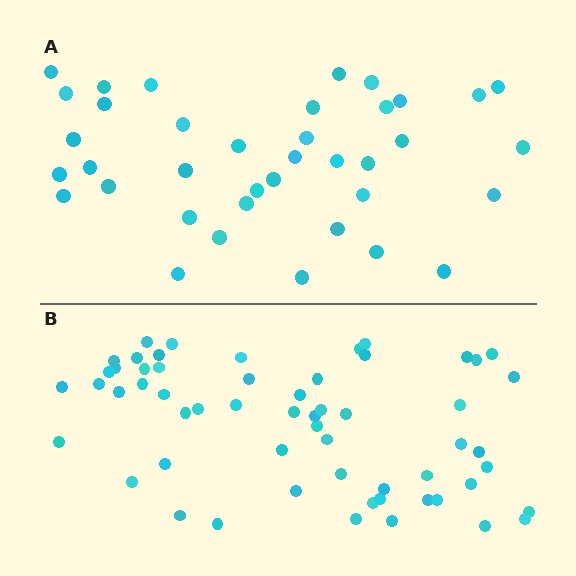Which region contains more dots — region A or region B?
Region B (the bottom region) has more dots.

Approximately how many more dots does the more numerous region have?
Region B has approximately 20 more dots than region A.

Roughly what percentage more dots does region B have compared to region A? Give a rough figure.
About 55% more.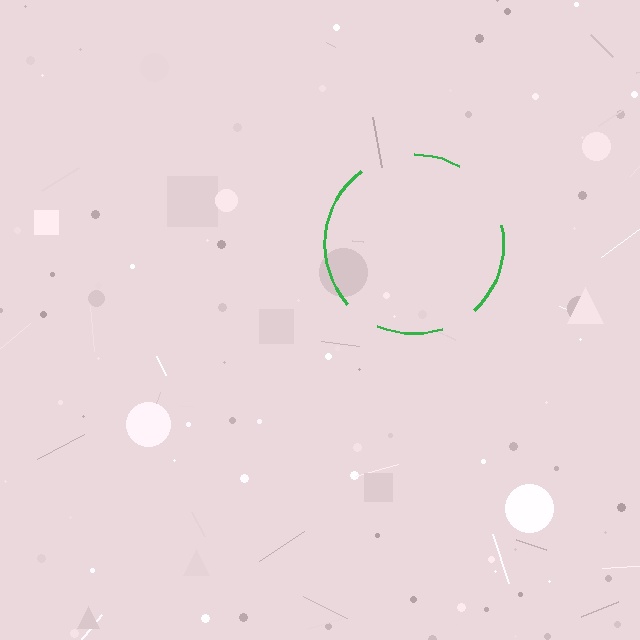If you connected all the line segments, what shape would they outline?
They would outline a circle.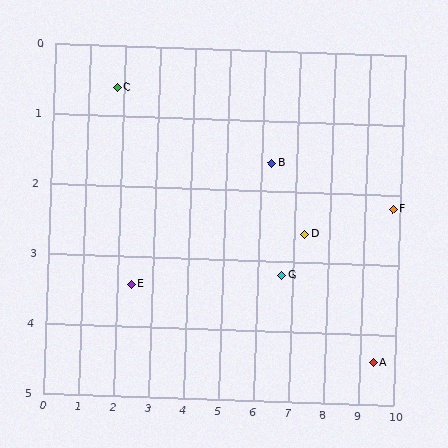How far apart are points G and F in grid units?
Points G and F are about 3.3 grid units apart.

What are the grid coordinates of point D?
Point D is at approximately (7.3, 2.6).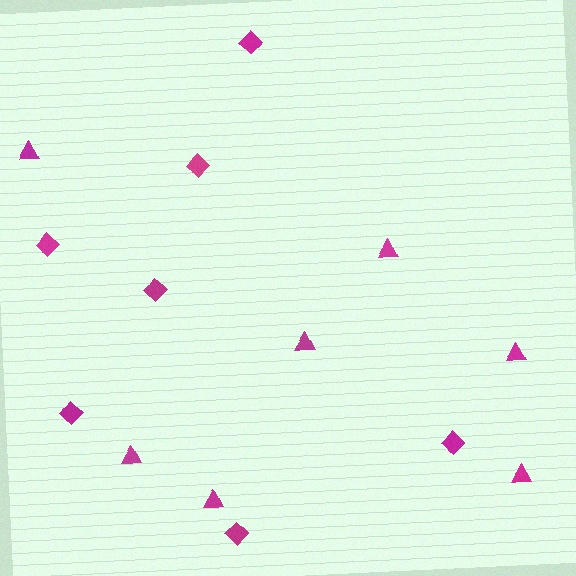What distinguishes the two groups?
There are 2 groups: one group of diamonds (7) and one group of triangles (7).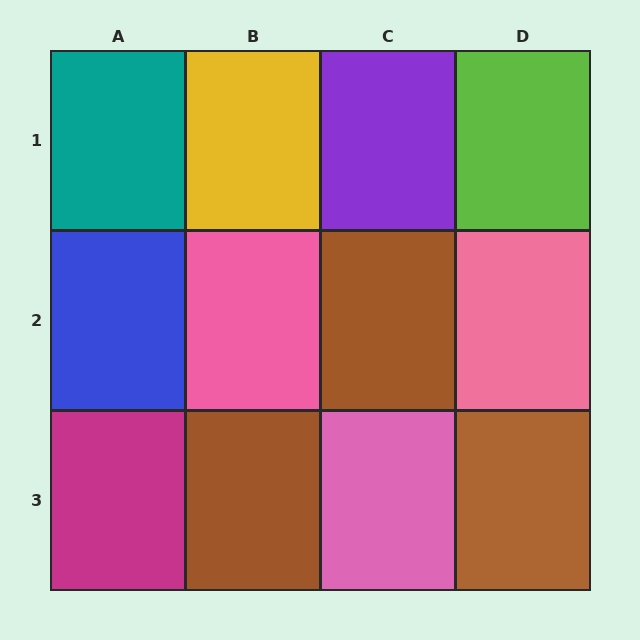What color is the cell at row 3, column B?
Brown.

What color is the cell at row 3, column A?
Magenta.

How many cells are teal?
1 cell is teal.